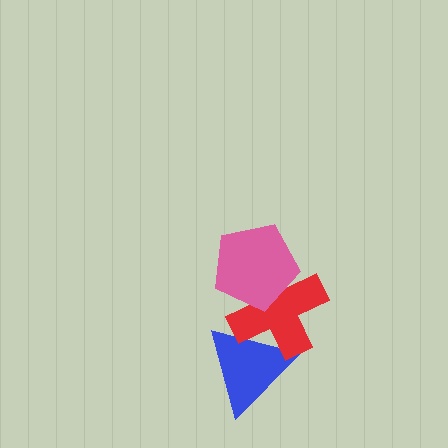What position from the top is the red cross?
The red cross is 2nd from the top.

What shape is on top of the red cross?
The pink pentagon is on top of the red cross.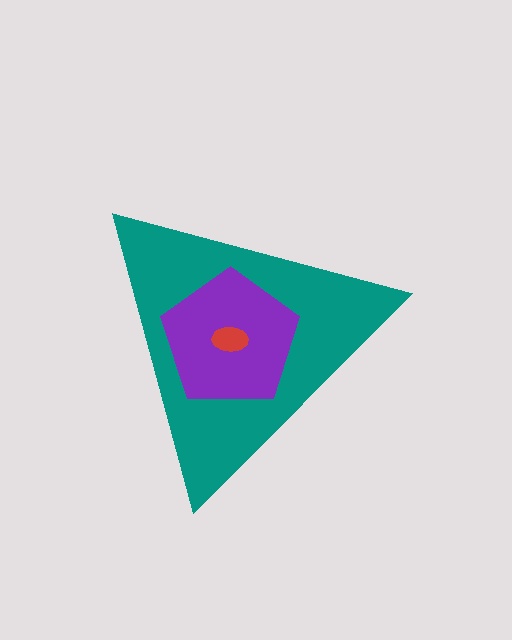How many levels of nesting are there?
3.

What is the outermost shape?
The teal triangle.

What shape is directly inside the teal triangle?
The purple pentagon.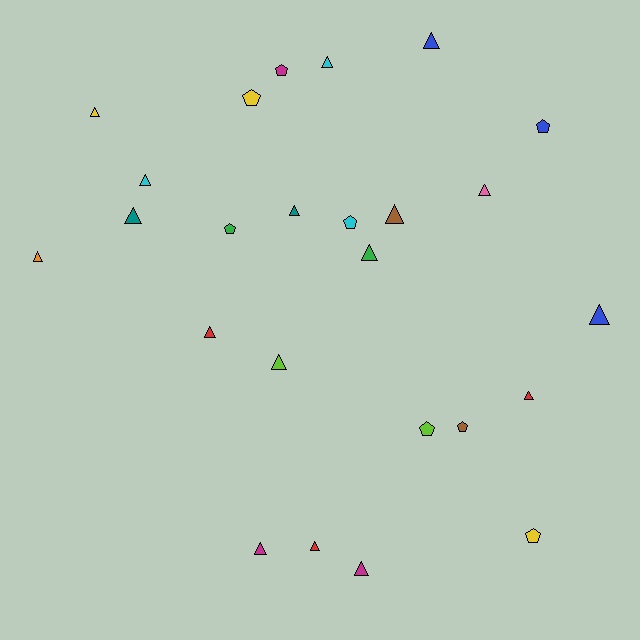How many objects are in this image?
There are 25 objects.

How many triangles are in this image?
There are 17 triangles.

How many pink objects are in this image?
There is 1 pink object.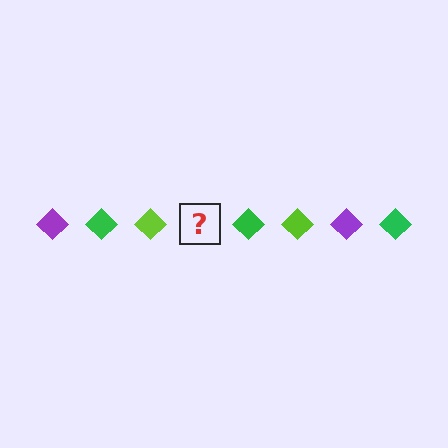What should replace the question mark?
The question mark should be replaced with a purple diamond.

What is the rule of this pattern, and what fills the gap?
The rule is that the pattern cycles through purple, green, lime diamonds. The gap should be filled with a purple diamond.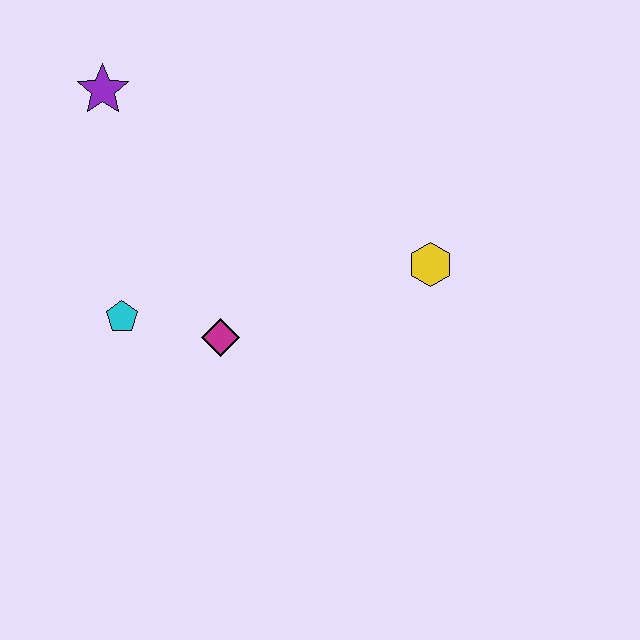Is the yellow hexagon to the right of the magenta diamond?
Yes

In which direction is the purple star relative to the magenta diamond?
The purple star is above the magenta diamond.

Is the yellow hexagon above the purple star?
No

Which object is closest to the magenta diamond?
The cyan pentagon is closest to the magenta diamond.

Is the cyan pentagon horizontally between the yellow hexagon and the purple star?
Yes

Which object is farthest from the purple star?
The yellow hexagon is farthest from the purple star.